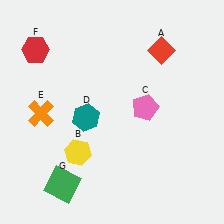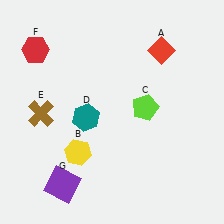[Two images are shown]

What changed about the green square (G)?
In Image 1, G is green. In Image 2, it changed to purple.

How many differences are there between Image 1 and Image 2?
There are 3 differences between the two images.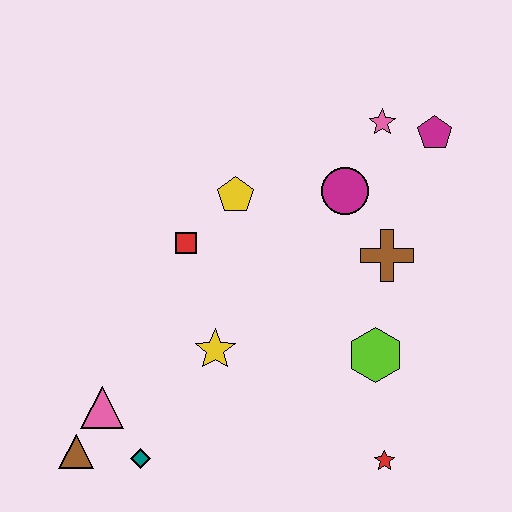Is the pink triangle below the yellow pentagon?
Yes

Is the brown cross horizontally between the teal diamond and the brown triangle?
No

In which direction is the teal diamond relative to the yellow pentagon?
The teal diamond is below the yellow pentagon.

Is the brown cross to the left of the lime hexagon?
No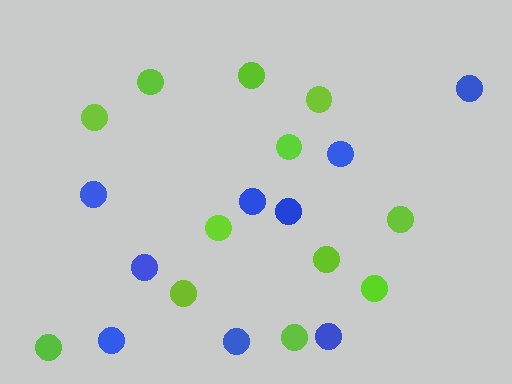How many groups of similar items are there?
There are 2 groups: one group of blue circles (9) and one group of lime circles (12).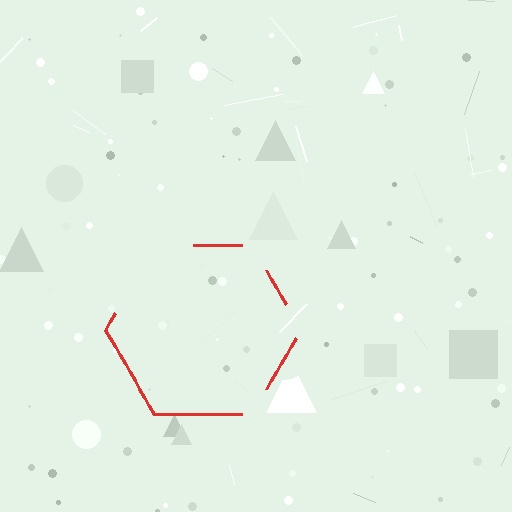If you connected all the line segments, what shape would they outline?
They would outline a hexagon.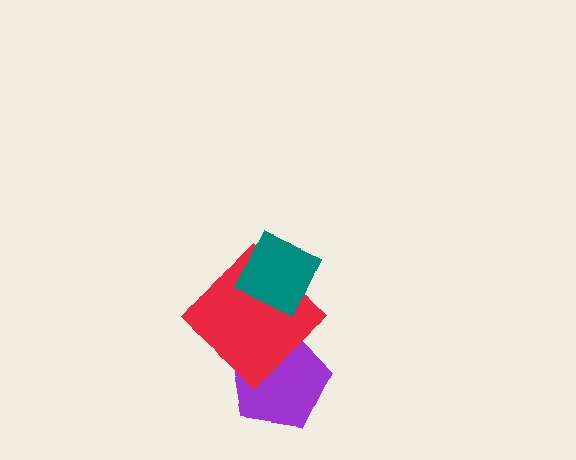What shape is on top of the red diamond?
The teal diamond is on top of the red diamond.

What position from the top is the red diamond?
The red diamond is 2nd from the top.